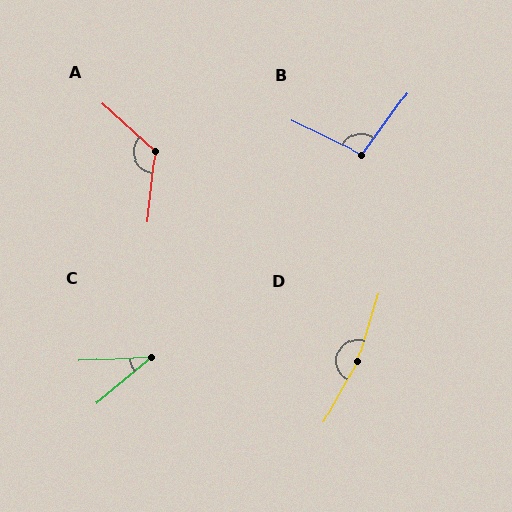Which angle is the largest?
D, at approximately 168 degrees.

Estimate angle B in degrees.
Approximately 100 degrees.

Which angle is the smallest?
C, at approximately 36 degrees.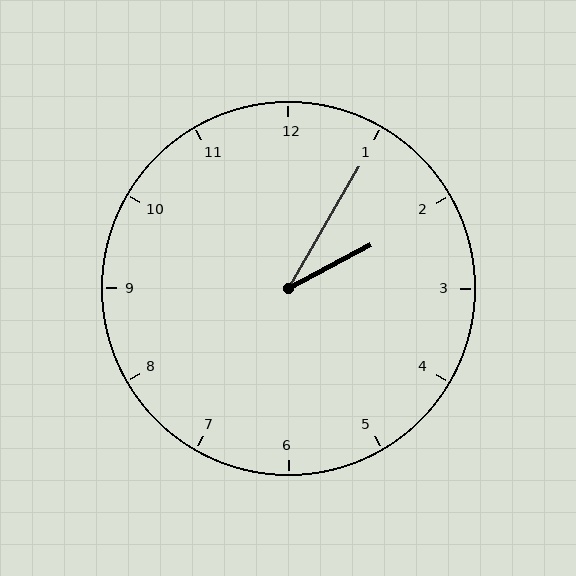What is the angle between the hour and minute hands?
Approximately 32 degrees.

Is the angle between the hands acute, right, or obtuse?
It is acute.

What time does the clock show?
2:05.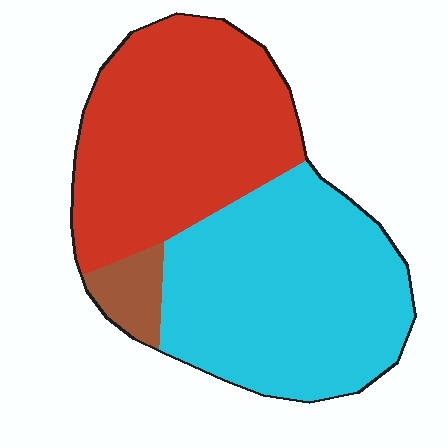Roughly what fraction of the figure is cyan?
Cyan covers roughly 50% of the figure.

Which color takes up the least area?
Brown, at roughly 5%.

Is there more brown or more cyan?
Cyan.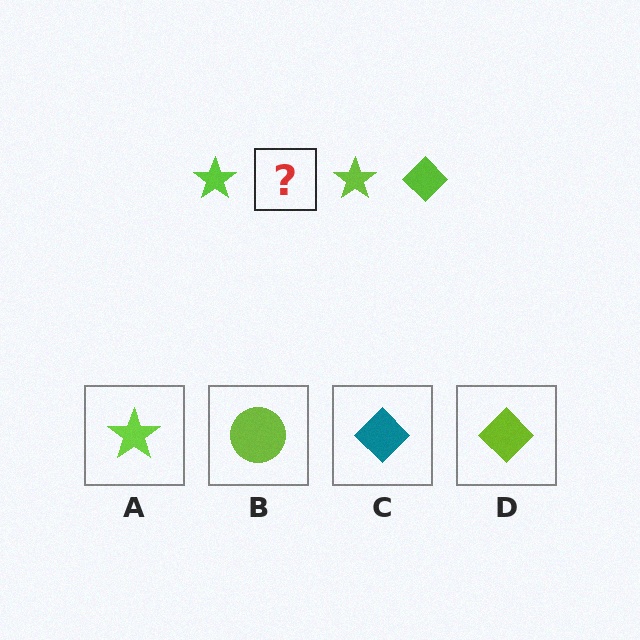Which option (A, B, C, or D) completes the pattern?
D.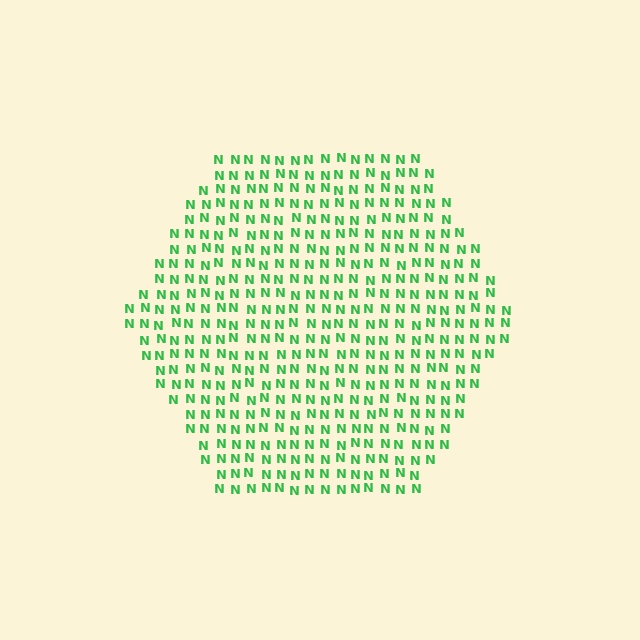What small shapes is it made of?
It is made of small letter N's.